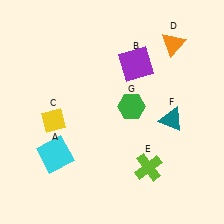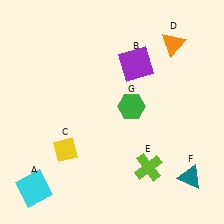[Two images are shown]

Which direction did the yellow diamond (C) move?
The yellow diamond (C) moved down.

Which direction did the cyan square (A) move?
The cyan square (A) moved down.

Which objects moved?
The objects that moved are: the cyan square (A), the yellow diamond (C), the teal triangle (F).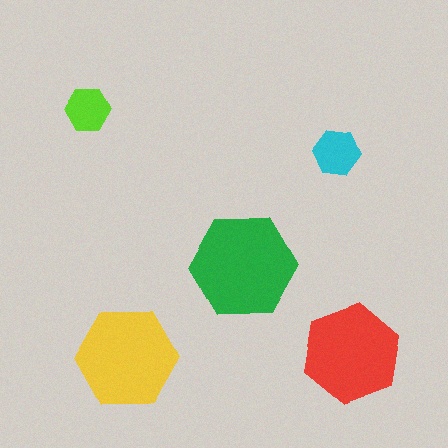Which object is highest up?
The lime hexagon is topmost.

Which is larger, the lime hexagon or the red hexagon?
The red one.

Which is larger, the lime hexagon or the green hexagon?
The green one.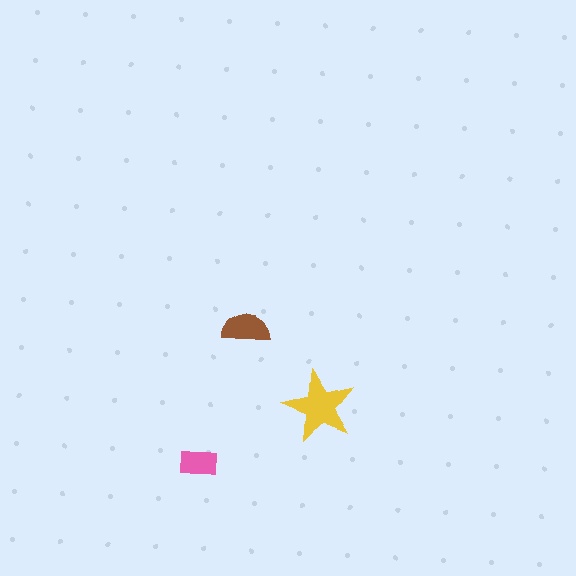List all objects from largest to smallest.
The yellow star, the brown semicircle, the pink rectangle.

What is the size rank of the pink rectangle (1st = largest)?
3rd.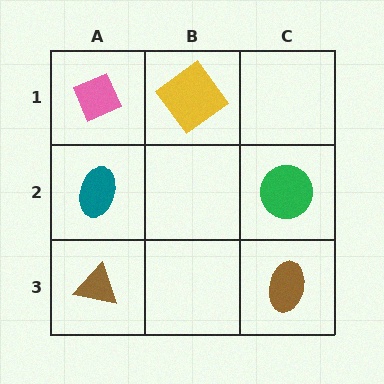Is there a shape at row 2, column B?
No, that cell is empty.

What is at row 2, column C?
A green circle.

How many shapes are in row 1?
2 shapes.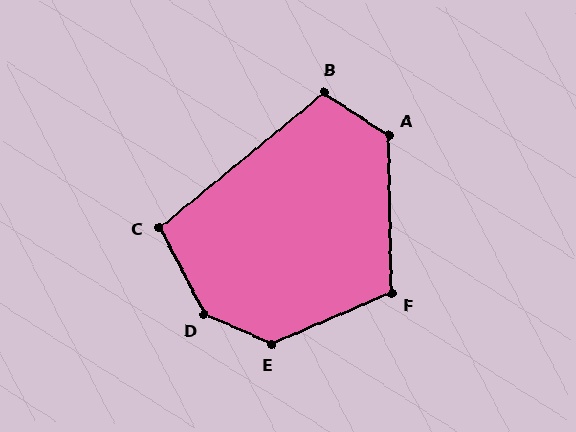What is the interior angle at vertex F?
Approximately 112 degrees (obtuse).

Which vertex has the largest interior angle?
D, at approximately 141 degrees.